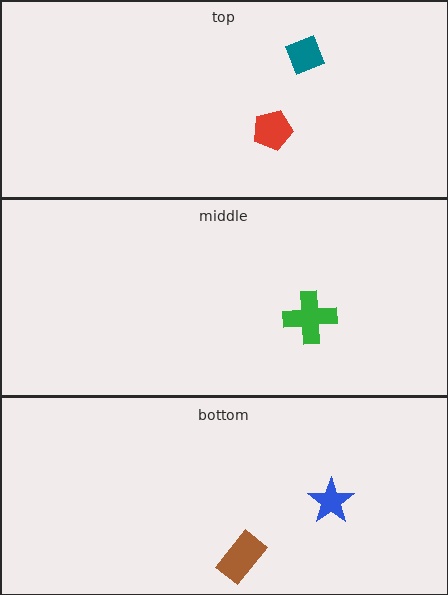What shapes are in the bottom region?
The blue star, the brown rectangle.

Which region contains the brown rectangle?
The bottom region.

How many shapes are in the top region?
2.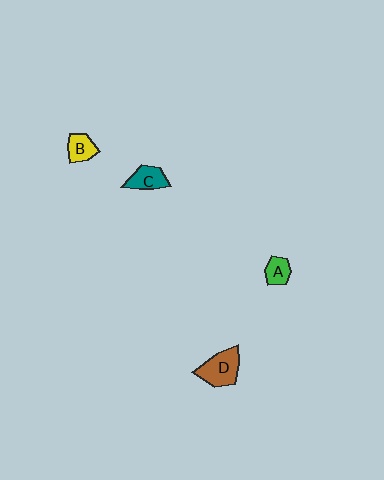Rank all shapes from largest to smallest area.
From largest to smallest: D (brown), C (teal), B (yellow), A (green).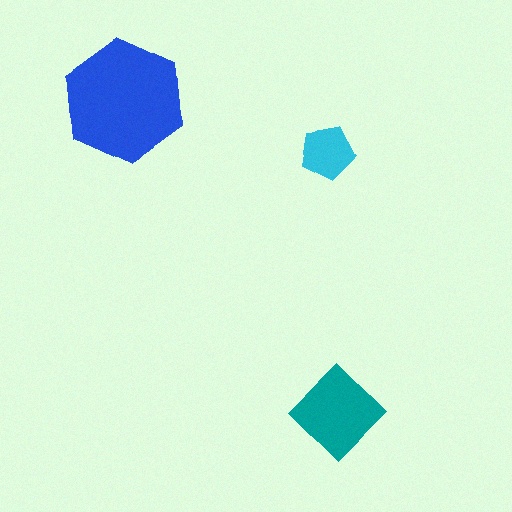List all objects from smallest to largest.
The cyan pentagon, the teal diamond, the blue hexagon.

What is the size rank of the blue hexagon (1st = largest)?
1st.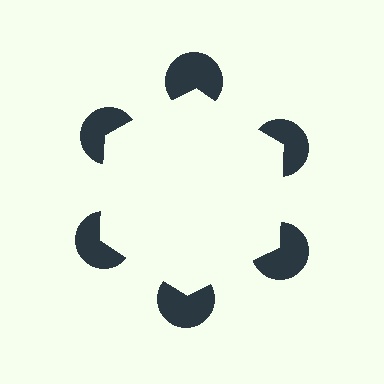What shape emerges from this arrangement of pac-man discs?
An illusory hexagon — its edges are inferred from the aligned wedge cuts in the pac-man discs, not physically drawn.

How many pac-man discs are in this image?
There are 6 — one at each vertex of the illusory hexagon.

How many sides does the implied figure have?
6 sides.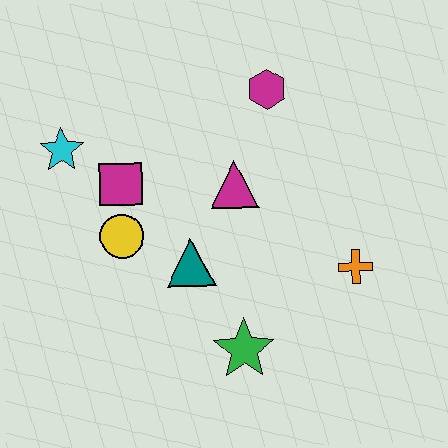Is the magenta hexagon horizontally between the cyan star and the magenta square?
No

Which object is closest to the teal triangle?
The yellow circle is closest to the teal triangle.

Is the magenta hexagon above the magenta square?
Yes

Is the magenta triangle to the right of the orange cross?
No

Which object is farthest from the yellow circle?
The orange cross is farthest from the yellow circle.